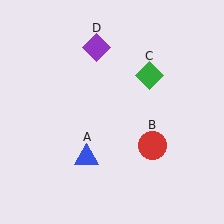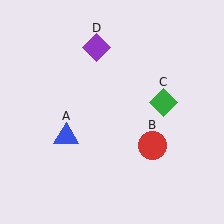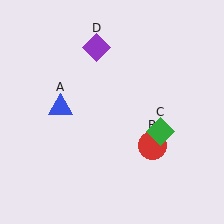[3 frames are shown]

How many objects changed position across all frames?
2 objects changed position: blue triangle (object A), green diamond (object C).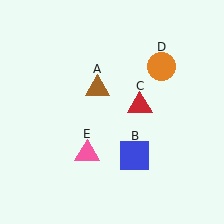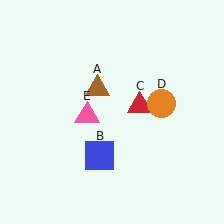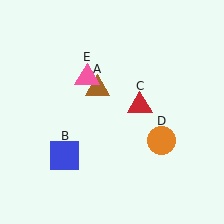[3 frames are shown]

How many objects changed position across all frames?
3 objects changed position: blue square (object B), orange circle (object D), pink triangle (object E).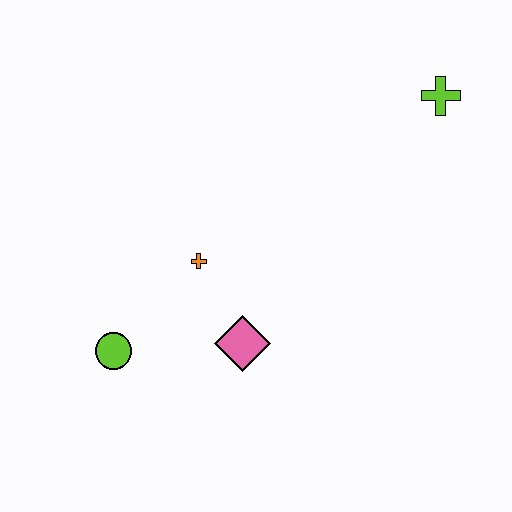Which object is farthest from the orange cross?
The lime cross is farthest from the orange cross.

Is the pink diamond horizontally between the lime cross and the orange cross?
Yes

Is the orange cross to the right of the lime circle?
Yes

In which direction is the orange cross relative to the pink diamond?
The orange cross is above the pink diamond.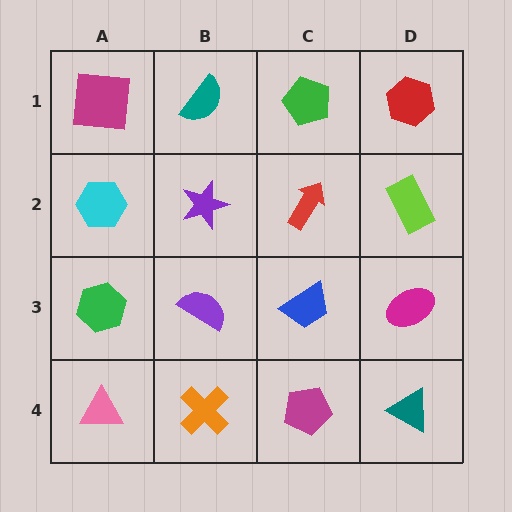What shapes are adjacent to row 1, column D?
A lime rectangle (row 2, column D), a green pentagon (row 1, column C).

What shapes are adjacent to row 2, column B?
A teal semicircle (row 1, column B), a purple semicircle (row 3, column B), a cyan hexagon (row 2, column A), a red arrow (row 2, column C).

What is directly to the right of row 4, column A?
An orange cross.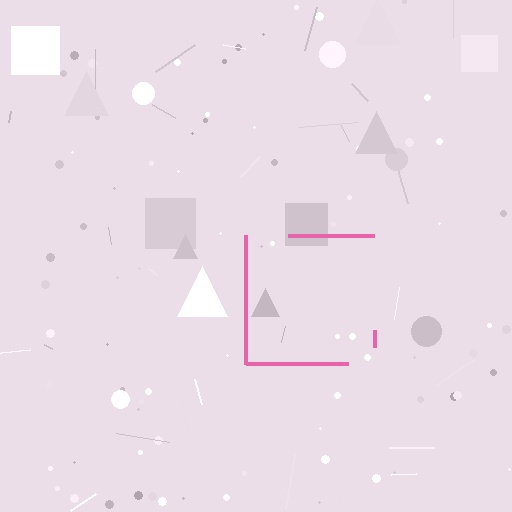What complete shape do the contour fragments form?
The contour fragments form a square.